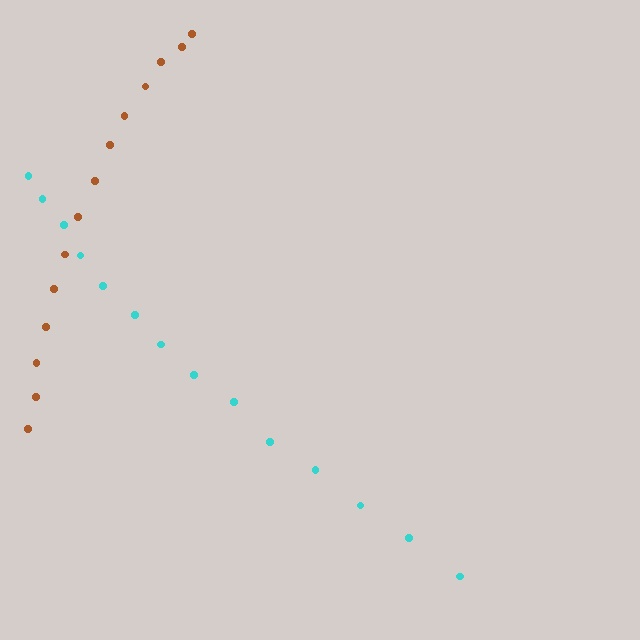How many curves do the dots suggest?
There are 2 distinct paths.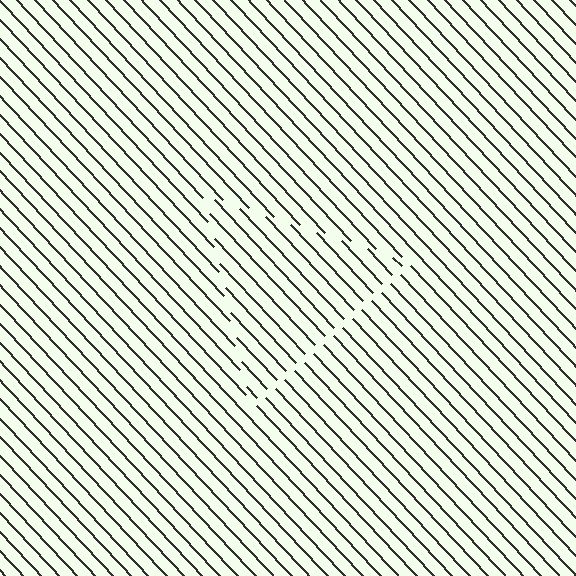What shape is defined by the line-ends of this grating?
An illusory triangle. The interior of the shape contains the same grating, shifted by half a period — the contour is defined by the phase discontinuity where line-ends from the inner and outer gratings abut.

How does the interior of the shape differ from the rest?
The interior of the shape contains the same grating, shifted by half a period — the contour is defined by the phase discontinuity where line-ends from the inner and outer gratings abut.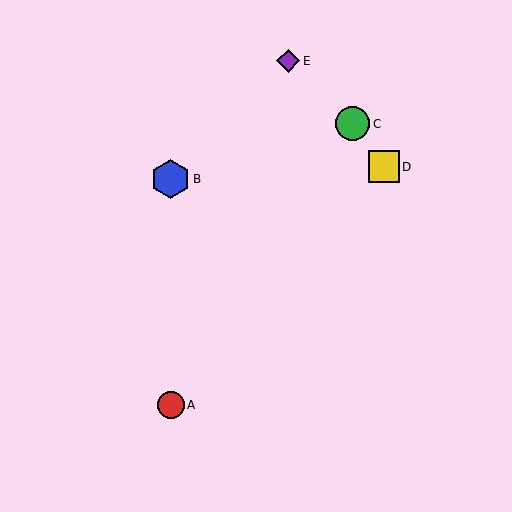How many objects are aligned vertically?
2 objects (A, B) are aligned vertically.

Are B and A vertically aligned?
Yes, both are at x≈171.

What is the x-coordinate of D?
Object D is at x≈384.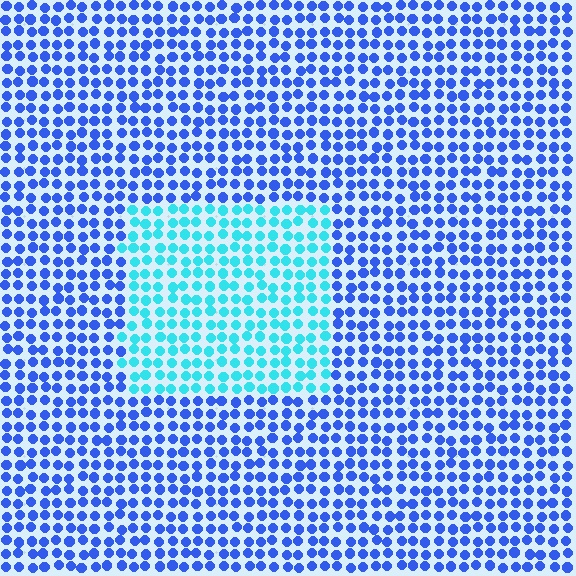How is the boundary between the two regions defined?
The boundary is defined purely by a slight shift in hue (about 44 degrees). Spacing, size, and orientation are identical on both sides.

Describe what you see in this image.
The image is filled with small blue elements in a uniform arrangement. A rectangle-shaped region is visible where the elements are tinted to a slightly different hue, forming a subtle color boundary.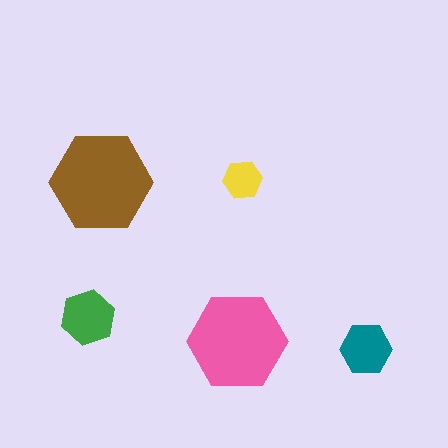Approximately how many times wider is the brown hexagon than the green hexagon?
About 2 times wider.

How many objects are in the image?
There are 5 objects in the image.